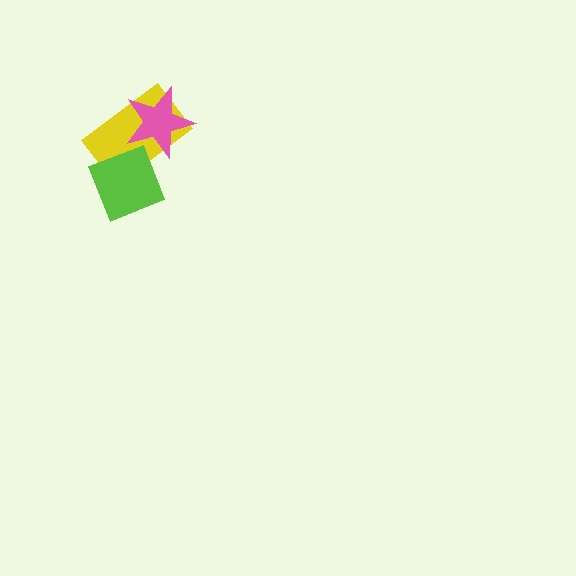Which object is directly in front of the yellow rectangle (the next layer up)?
The pink star is directly in front of the yellow rectangle.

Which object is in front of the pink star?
The lime diamond is in front of the pink star.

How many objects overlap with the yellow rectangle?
2 objects overlap with the yellow rectangle.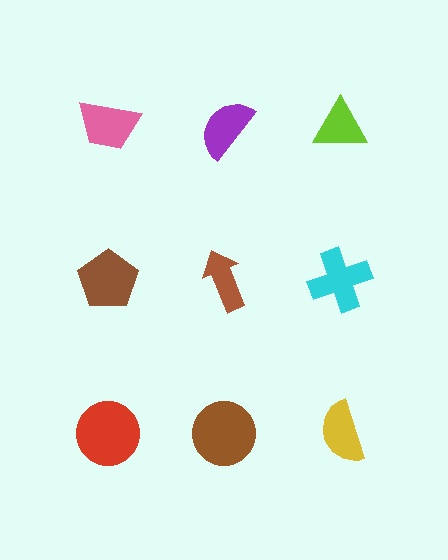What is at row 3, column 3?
A yellow semicircle.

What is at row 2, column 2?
A brown arrow.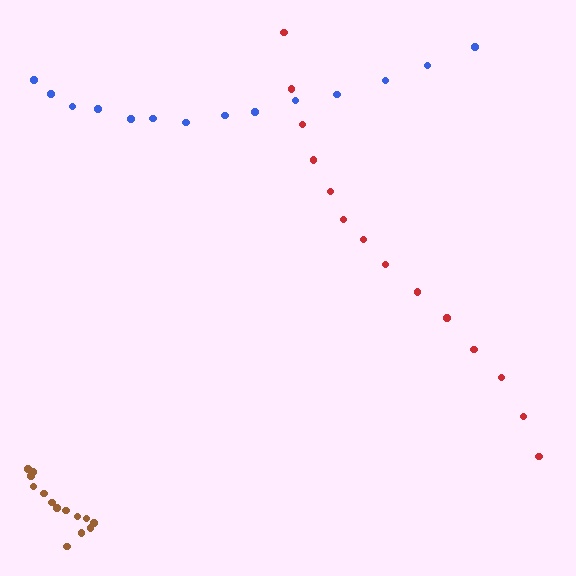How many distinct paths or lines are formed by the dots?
There are 3 distinct paths.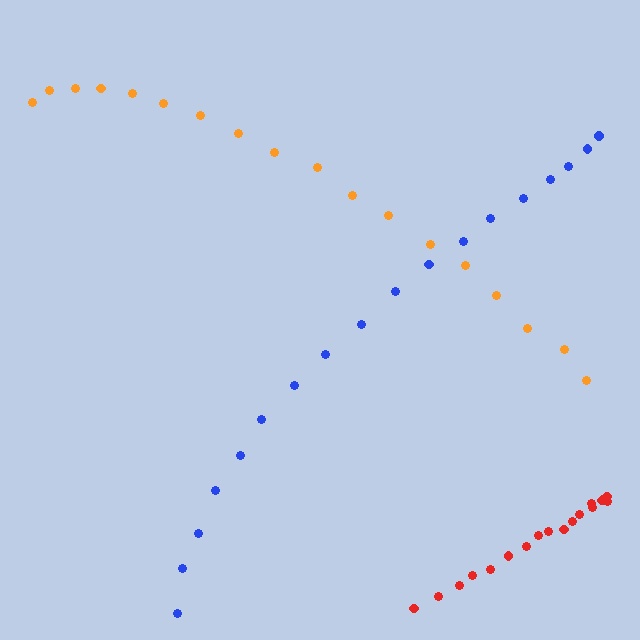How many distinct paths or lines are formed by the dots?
There are 3 distinct paths.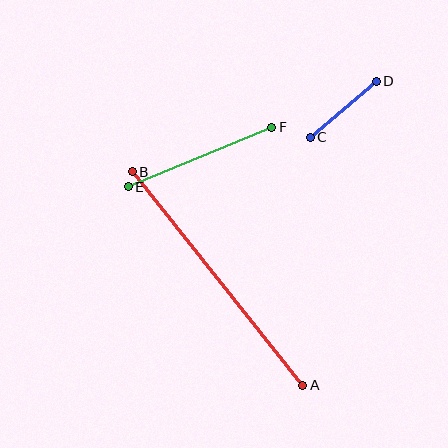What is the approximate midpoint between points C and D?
The midpoint is at approximately (343, 109) pixels.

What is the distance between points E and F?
The distance is approximately 155 pixels.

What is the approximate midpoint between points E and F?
The midpoint is at approximately (200, 157) pixels.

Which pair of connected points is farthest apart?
Points A and B are farthest apart.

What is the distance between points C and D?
The distance is approximately 86 pixels.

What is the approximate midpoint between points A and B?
The midpoint is at approximately (217, 278) pixels.